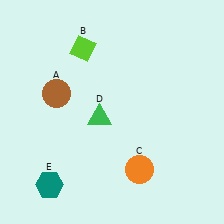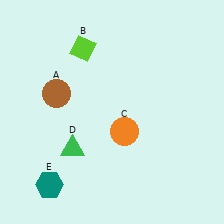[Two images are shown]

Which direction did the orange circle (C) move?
The orange circle (C) moved up.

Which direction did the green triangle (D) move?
The green triangle (D) moved down.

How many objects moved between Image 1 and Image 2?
2 objects moved between the two images.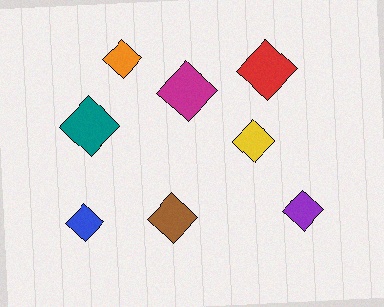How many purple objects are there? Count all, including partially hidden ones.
There is 1 purple object.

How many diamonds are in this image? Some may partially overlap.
There are 8 diamonds.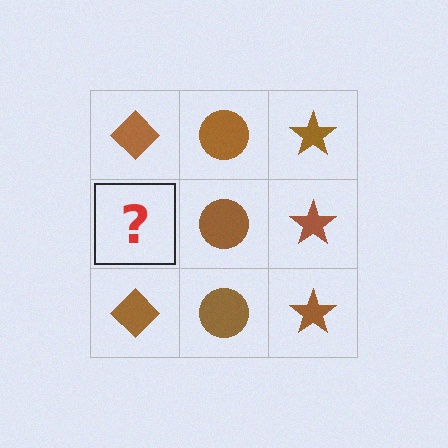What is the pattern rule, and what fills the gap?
The rule is that each column has a consistent shape. The gap should be filled with a brown diamond.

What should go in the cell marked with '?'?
The missing cell should contain a brown diamond.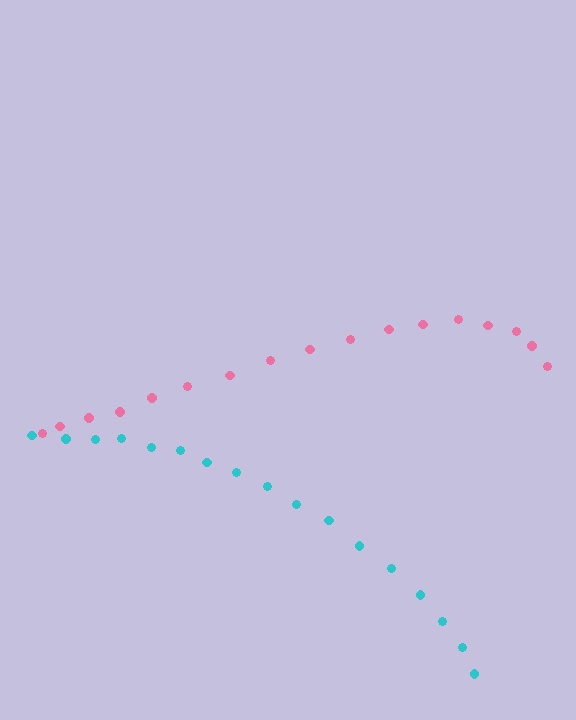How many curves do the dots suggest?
There are 2 distinct paths.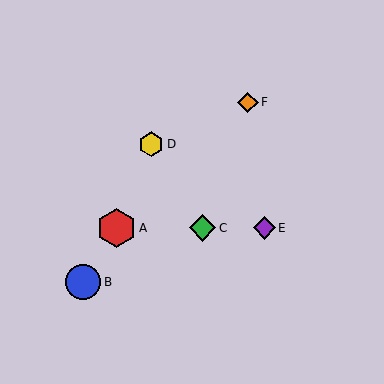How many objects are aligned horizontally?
3 objects (A, C, E) are aligned horizontally.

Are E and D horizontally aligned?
No, E is at y≈228 and D is at y≈144.